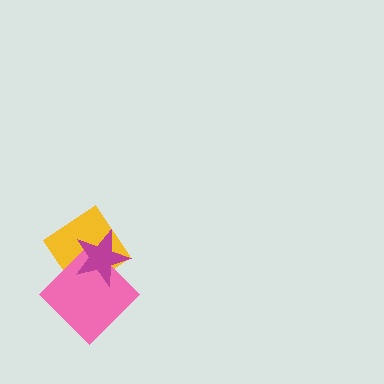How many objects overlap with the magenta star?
2 objects overlap with the magenta star.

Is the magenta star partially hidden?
No, no other shape covers it.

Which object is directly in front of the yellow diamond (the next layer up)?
The pink diamond is directly in front of the yellow diamond.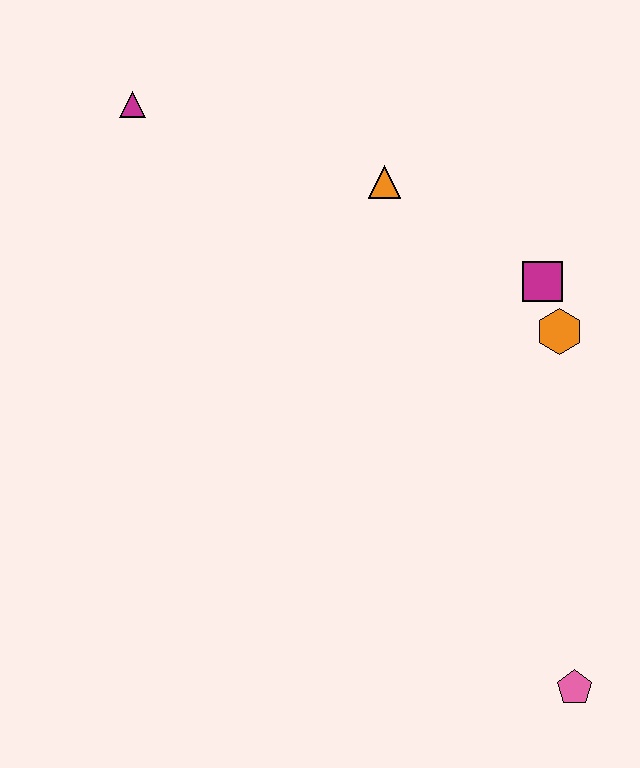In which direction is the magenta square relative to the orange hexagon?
The magenta square is above the orange hexagon.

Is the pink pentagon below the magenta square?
Yes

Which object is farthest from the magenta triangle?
The pink pentagon is farthest from the magenta triangle.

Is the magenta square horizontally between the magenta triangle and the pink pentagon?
Yes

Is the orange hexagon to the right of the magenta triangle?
Yes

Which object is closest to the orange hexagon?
The magenta square is closest to the orange hexagon.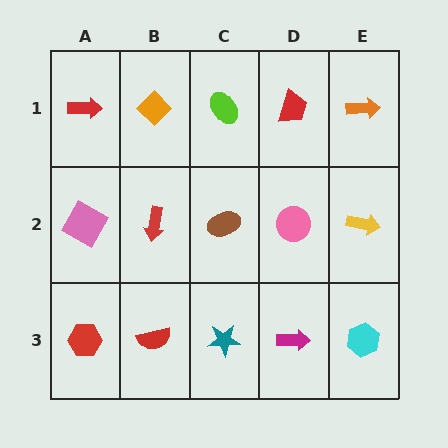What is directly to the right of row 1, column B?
A lime ellipse.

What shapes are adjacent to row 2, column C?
A lime ellipse (row 1, column C), a teal star (row 3, column C), a red arrow (row 2, column B), a pink circle (row 2, column D).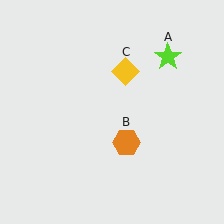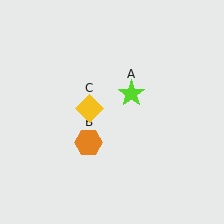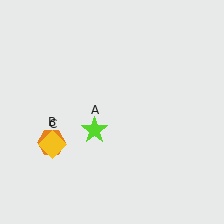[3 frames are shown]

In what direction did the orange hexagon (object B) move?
The orange hexagon (object B) moved left.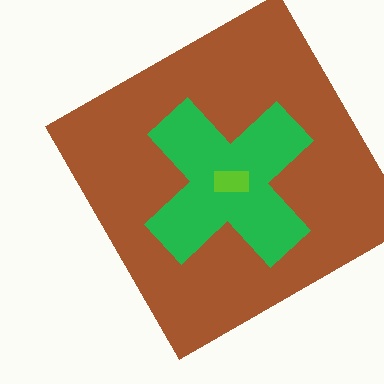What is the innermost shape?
The lime rectangle.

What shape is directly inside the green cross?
The lime rectangle.